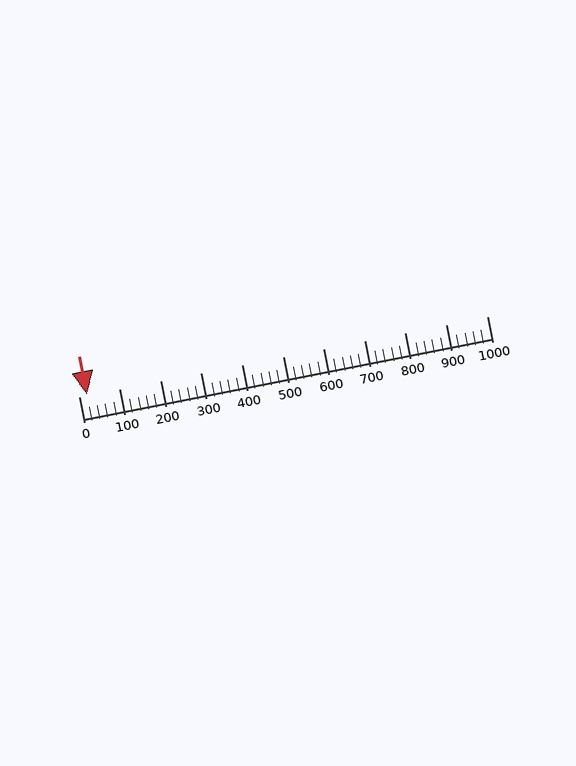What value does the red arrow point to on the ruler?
The red arrow points to approximately 20.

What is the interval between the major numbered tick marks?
The major tick marks are spaced 100 units apart.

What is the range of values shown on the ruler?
The ruler shows values from 0 to 1000.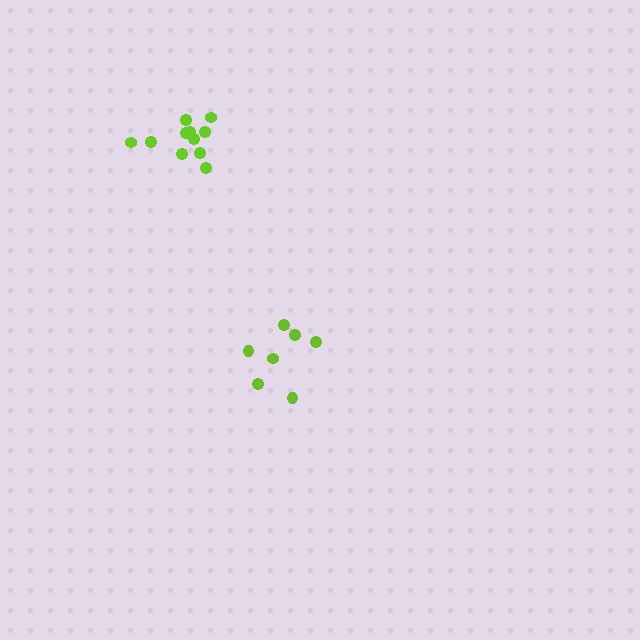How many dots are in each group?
Group 1: 11 dots, Group 2: 7 dots (18 total).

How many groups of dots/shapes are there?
There are 2 groups.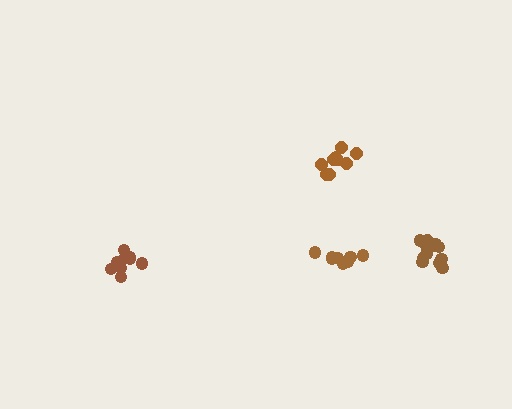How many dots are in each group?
Group 1: 9 dots, Group 2: 14 dots, Group 3: 9 dots, Group 4: 9 dots (41 total).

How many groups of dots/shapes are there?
There are 4 groups.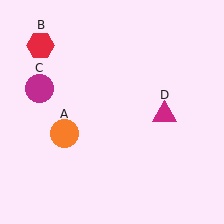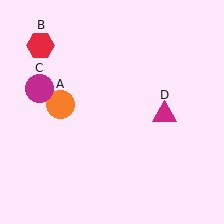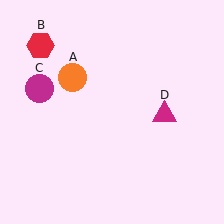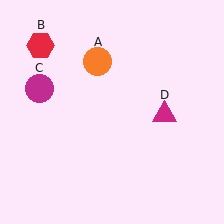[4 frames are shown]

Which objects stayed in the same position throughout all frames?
Red hexagon (object B) and magenta circle (object C) and magenta triangle (object D) remained stationary.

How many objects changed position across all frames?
1 object changed position: orange circle (object A).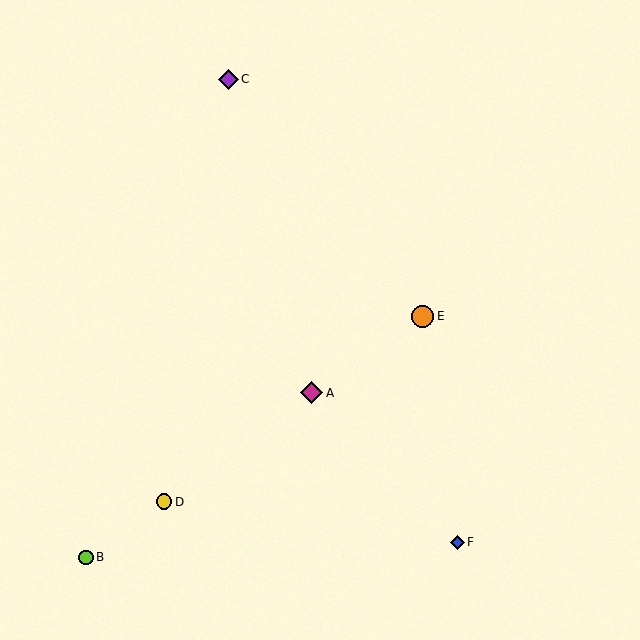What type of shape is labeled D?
Shape D is a yellow circle.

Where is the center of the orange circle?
The center of the orange circle is at (422, 316).